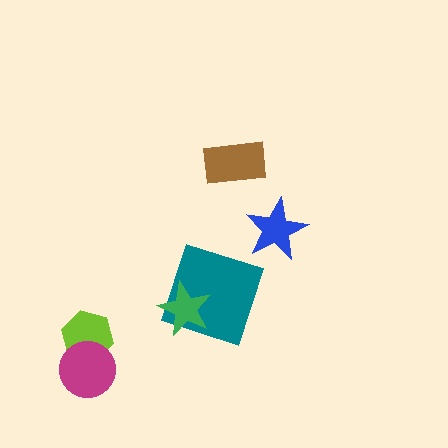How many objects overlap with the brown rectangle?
0 objects overlap with the brown rectangle.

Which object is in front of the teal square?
The green star is in front of the teal square.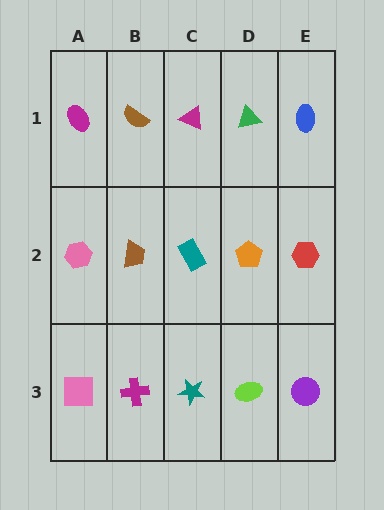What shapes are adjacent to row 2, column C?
A magenta triangle (row 1, column C), a teal star (row 3, column C), a brown trapezoid (row 2, column B), an orange pentagon (row 2, column D).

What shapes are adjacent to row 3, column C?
A teal rectangle (row 2, column C), a magenta cross (row 3, column B), a lime ellipse (row 3, column D).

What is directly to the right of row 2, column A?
A brown trapezoid.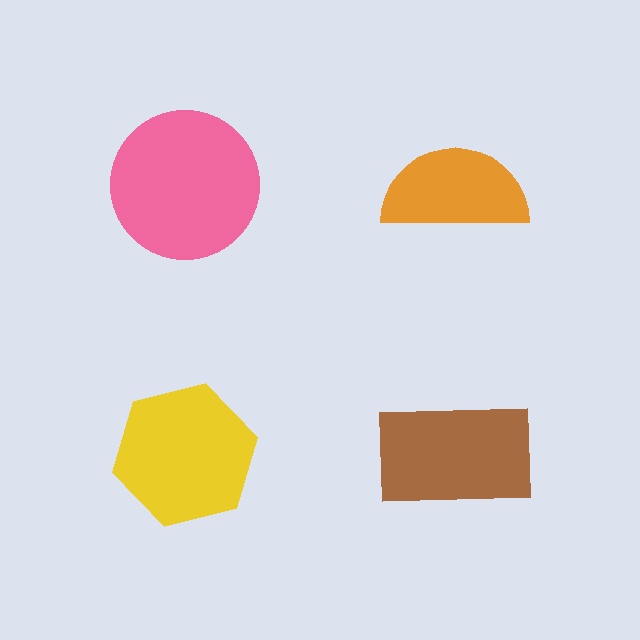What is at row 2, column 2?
A brown rectangle.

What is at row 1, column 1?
A pink circle.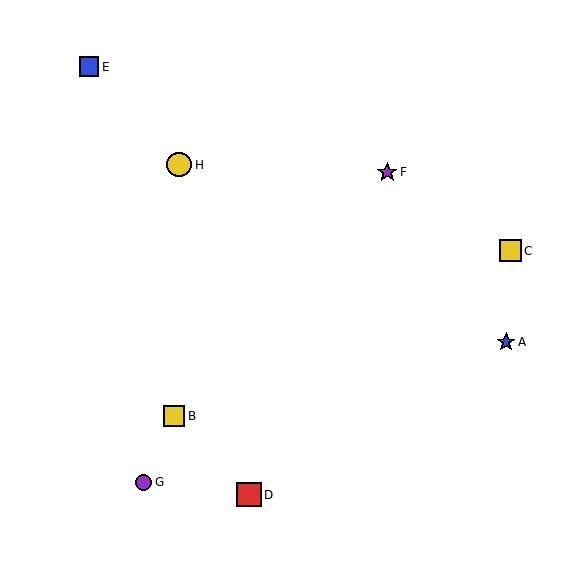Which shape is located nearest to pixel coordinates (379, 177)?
The purple star (labeled F) at (387, 172) is nearest to that location.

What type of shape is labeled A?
Shape A is a blue star.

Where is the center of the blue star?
The center of the blue star is at (506, 342).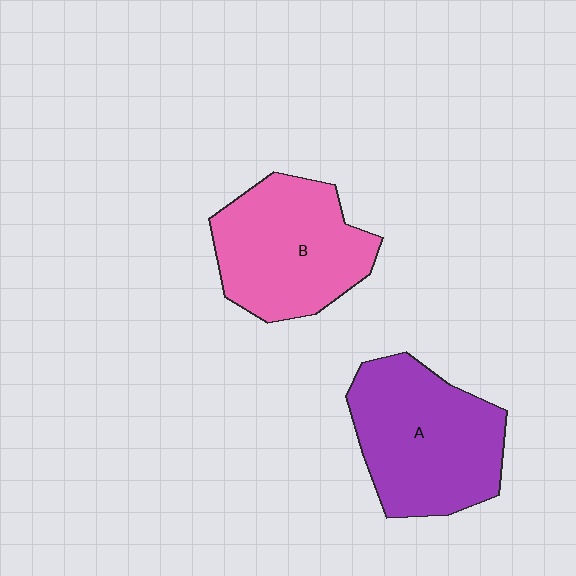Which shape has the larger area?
Shape A (purple).